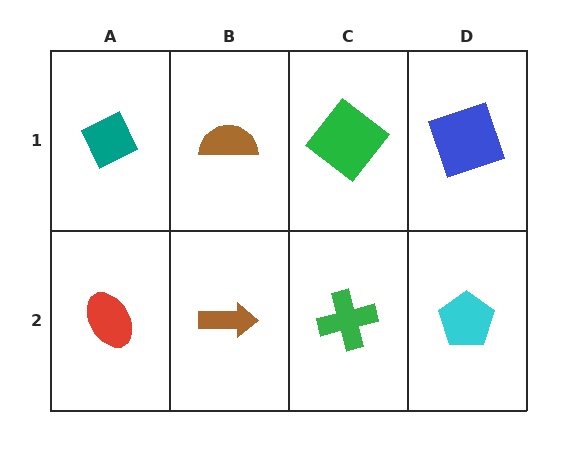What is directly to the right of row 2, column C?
A cyan pentagon.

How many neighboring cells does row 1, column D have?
2.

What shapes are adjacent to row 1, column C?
A green cross (row 2, column C), a brown semicircle (row 1, column B), a blue square (row 1, column D).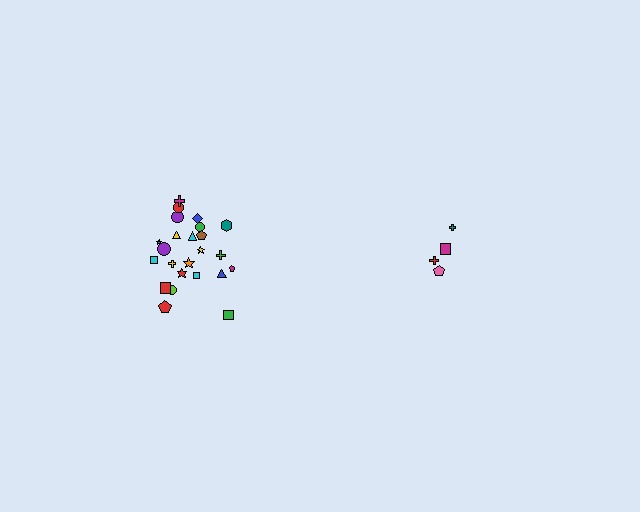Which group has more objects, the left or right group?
The left group.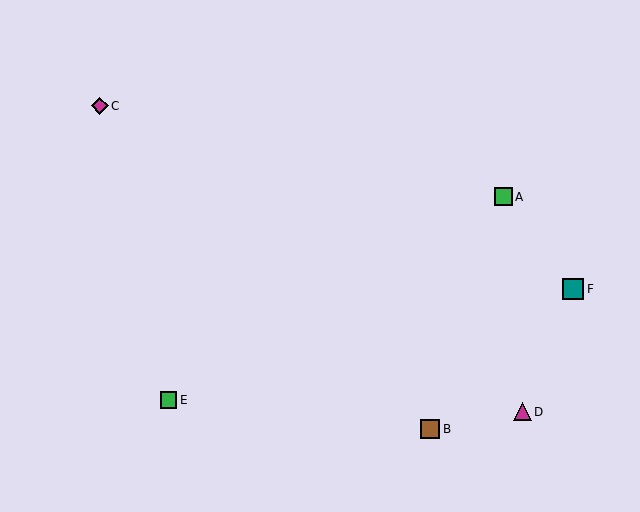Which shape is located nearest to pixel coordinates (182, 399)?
The green square (labeled E) at (168, 400) is nearest to that location.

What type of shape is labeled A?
Shape A is a green square.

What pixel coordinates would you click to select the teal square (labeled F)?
Click at (573, 289) to select the teal square F.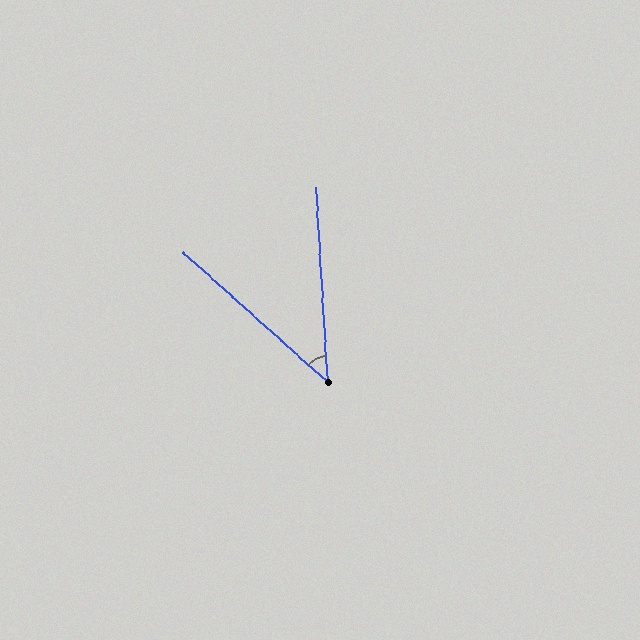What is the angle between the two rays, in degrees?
Approximately 45 degrees.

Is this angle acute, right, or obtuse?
It is acute.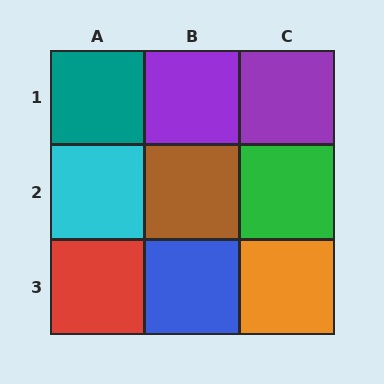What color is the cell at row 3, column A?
Red.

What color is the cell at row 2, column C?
Green.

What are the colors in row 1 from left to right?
Teal, purple, purple.